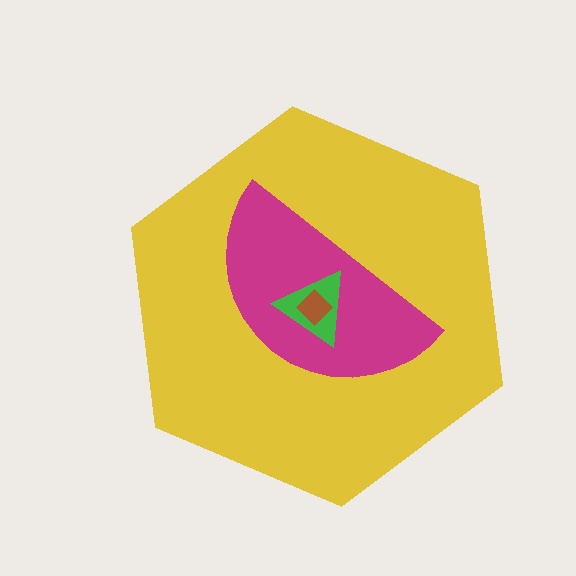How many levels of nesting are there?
4.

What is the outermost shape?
The yellow hexagon.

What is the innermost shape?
The brown diamond.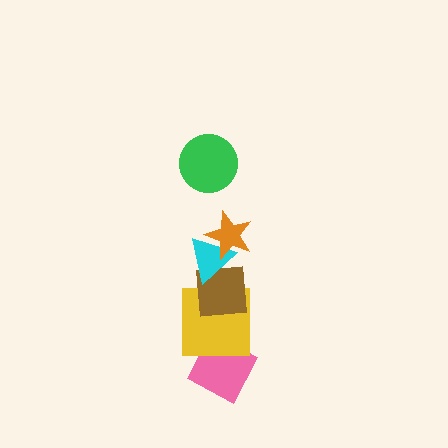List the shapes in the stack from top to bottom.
From top to bottom: the green circle, the orange star, the cyan triangle, the brown square, the yellow square, the pink diamond.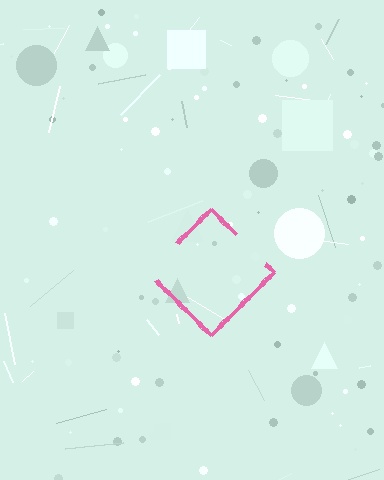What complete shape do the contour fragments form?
The contour fragments form a diamond.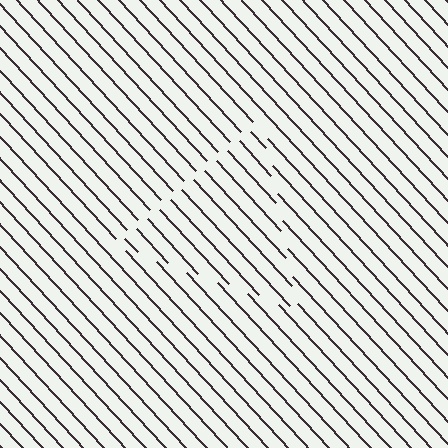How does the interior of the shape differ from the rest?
The interior of the shape contains the same grating, shifted by half a period — the contour is defined by the phase discontinuity where line-ends from the inner and outer gratings abut.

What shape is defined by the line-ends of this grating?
An illusory triangle. The interior of the shape contains the same grating, shifted by half a period — the contour is defined by the phase discontinuity where line-ends from the inner and outer gratings abut.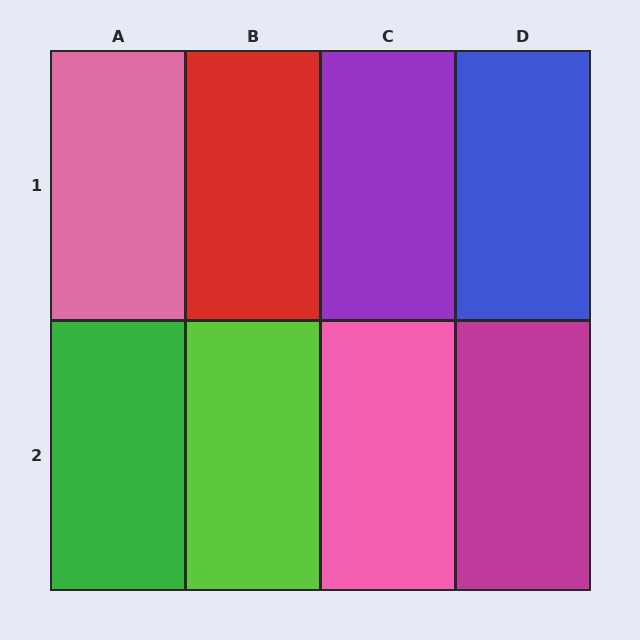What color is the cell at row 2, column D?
Magenta.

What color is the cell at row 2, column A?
Green.